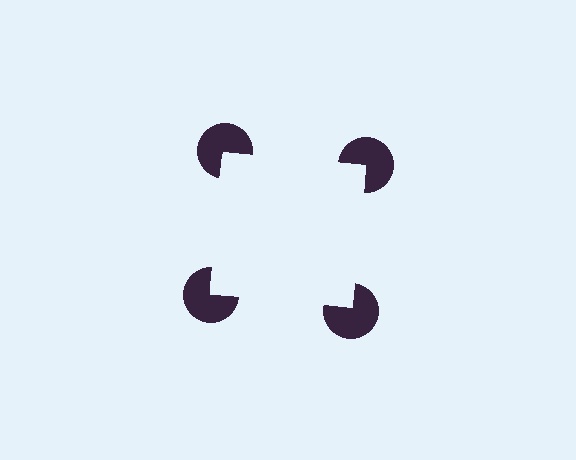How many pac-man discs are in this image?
There are 4 — one at each vertex of the illusory square.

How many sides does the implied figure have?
4 sides.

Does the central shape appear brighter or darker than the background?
It typically appears slightly brighter than the background, even though no actual brightness change is drawn.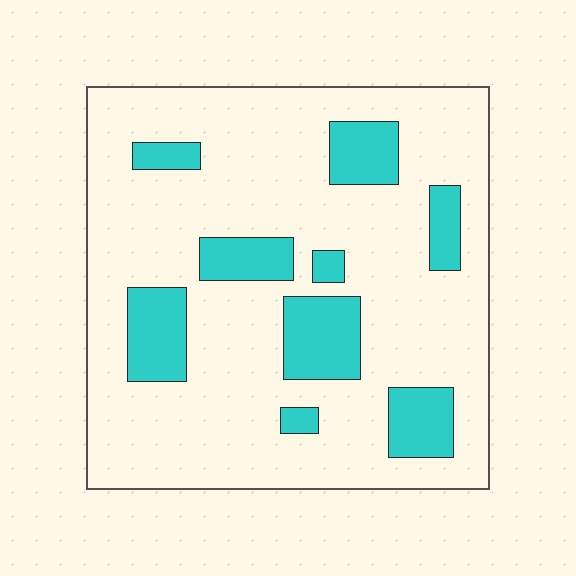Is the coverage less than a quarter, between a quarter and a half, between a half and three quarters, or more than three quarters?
Less than a quarter.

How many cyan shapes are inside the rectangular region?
9.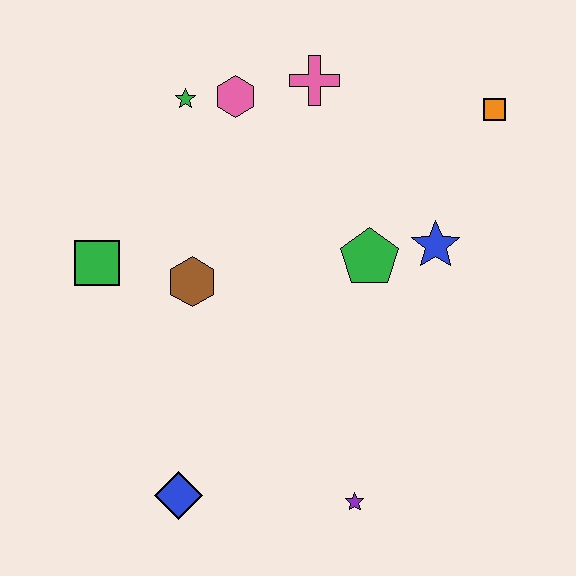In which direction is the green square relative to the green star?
The green square is below the green star.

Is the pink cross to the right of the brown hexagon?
Yes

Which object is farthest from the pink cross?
The blue diamond is farthest from the pink cross.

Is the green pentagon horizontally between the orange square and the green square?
Yes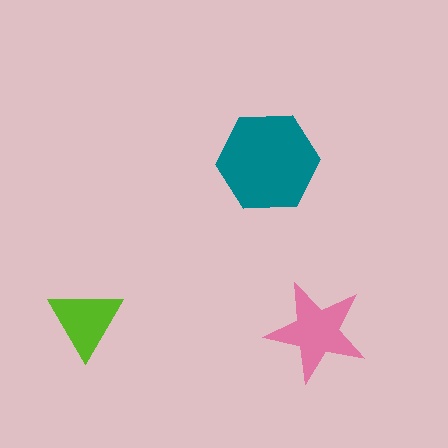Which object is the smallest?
The lime triangle.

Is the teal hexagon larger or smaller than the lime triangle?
Larger.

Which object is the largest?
The teal hexagon.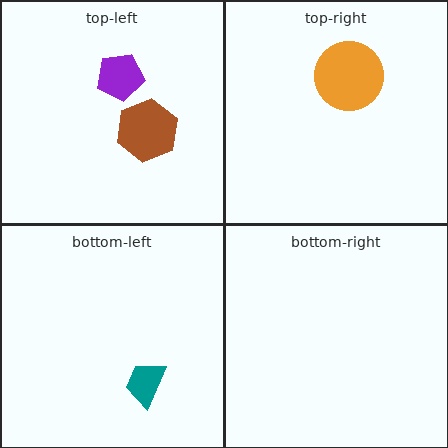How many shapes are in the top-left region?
2.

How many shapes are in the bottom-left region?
1.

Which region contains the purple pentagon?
The top-left region.